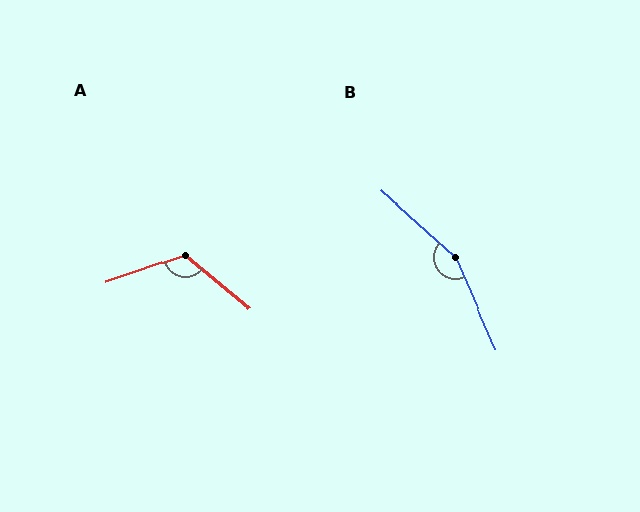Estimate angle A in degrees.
Approximately 121 degrees.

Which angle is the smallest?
A, at approximately 121 degrees.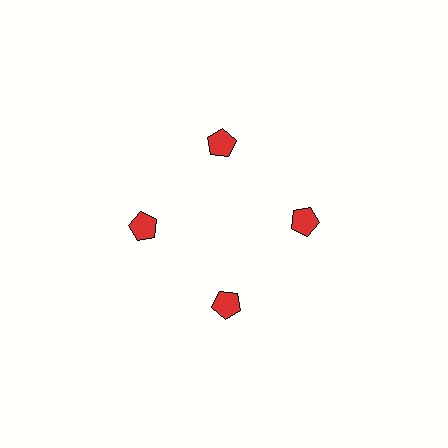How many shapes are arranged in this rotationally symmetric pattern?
There are 4 shapes, arranged in 4 groups of 1.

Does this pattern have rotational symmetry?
Yes, this pattern has 4-fold rotational symmetry. It looks the same after rotating 90 degrees around the center.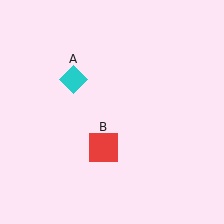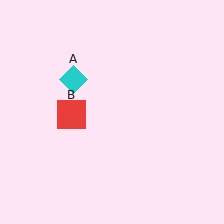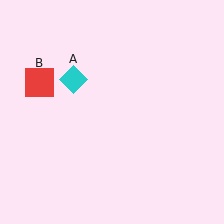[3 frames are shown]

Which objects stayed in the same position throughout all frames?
Cyan diamond (object A) remained stationary.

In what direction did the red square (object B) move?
The red square (object B) moved up and to the left.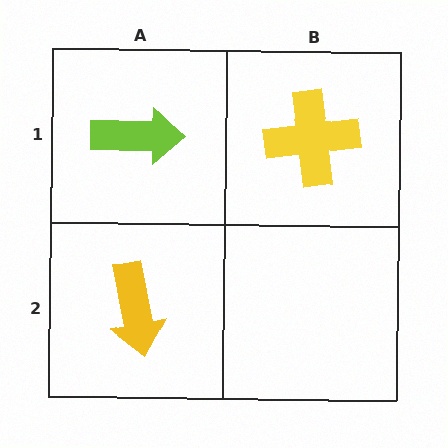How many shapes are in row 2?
1 shape.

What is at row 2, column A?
A yellow arrow.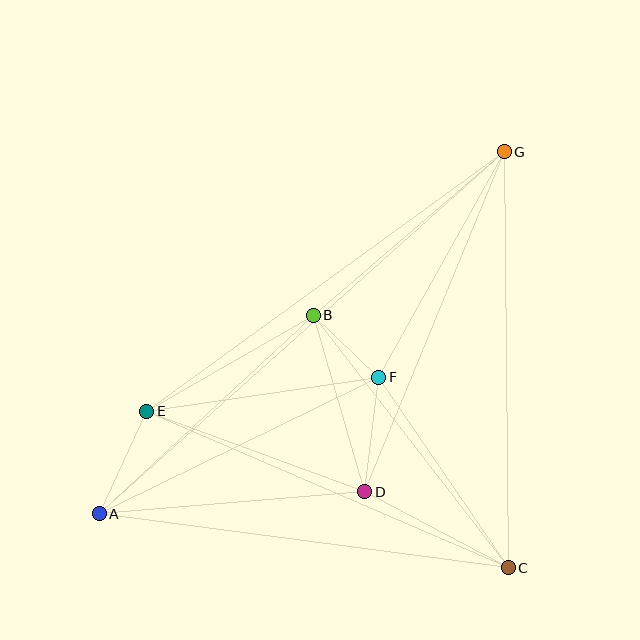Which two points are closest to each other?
Points B and F are closest to each other.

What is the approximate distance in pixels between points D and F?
The distance between D and F is approximately 116 pixels.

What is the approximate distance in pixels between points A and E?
The distance between A and E is approximately 113 pixels.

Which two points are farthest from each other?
Points A and G are farthest from each other.